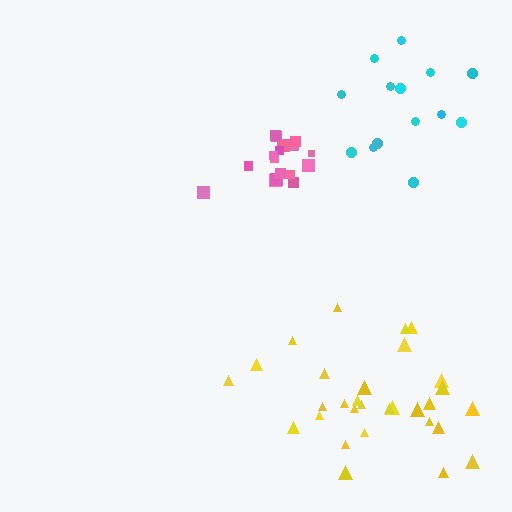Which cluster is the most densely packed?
Pink.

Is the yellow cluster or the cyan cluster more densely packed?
Cyan.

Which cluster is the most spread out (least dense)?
Yellow.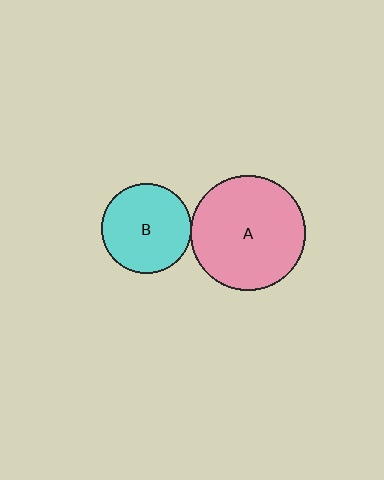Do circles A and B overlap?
Yes.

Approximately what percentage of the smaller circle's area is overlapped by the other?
Approximately 5%.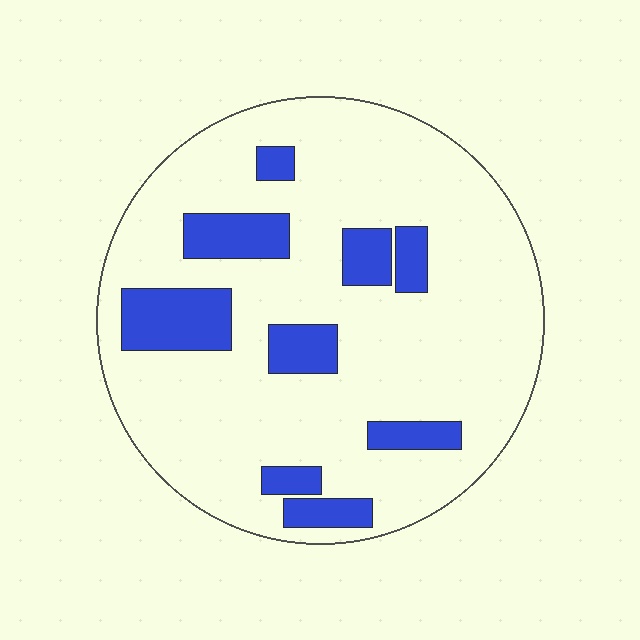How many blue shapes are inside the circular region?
9.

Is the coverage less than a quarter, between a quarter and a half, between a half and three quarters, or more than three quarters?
Less than a quarter.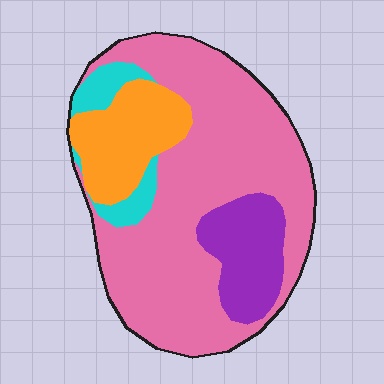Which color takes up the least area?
Cyan, at roughly 5%.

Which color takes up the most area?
Pink, at roughly 65%.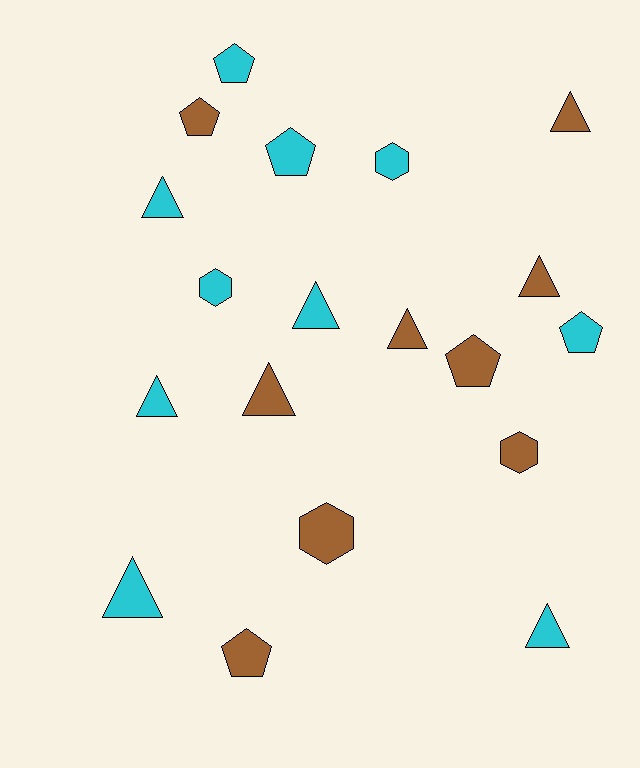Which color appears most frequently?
Cyan, with 10 objects.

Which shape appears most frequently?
Triangle, with 9 objects.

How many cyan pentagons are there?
There are 3 cyan pentagons.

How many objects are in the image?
There are 19 objects.